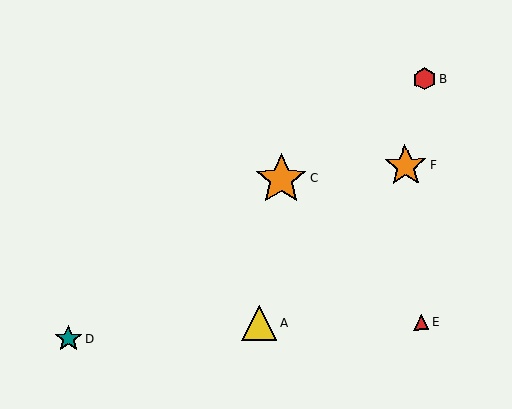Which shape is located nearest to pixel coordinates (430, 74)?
The red hexagon (labeled B) at (424, 79) is nearest to that location.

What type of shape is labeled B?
Shape B is a red hexagon.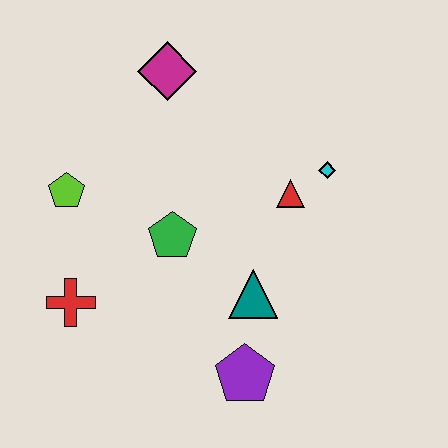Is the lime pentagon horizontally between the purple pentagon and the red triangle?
No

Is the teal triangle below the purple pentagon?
No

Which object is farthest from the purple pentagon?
The magenta diamond is farthest from the purple pentagon.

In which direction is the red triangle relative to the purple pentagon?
The red triangle is above the purple pentagon.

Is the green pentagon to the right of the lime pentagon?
Yes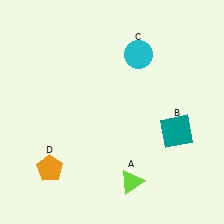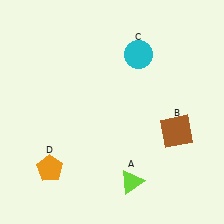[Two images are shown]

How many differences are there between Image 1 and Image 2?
There is 1 difference between the two images.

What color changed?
The square (B) changed from teal in Image 1 to brown in Image 2.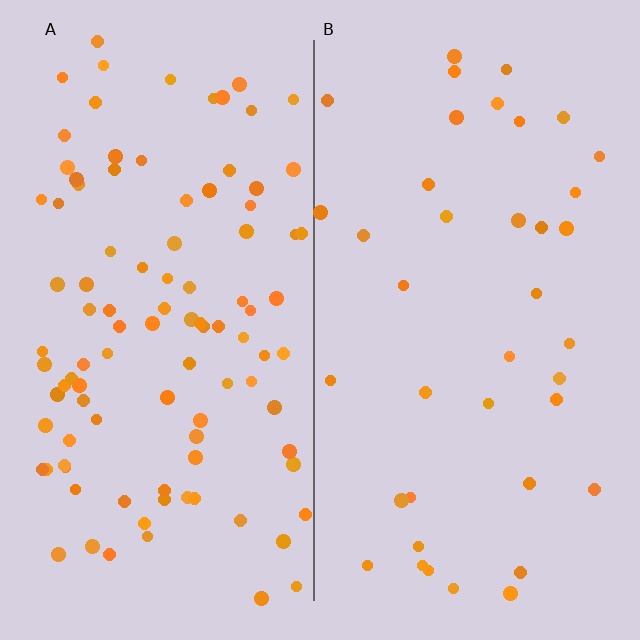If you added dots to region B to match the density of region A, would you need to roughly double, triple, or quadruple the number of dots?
Approximately triple.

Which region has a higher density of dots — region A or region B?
A (the left).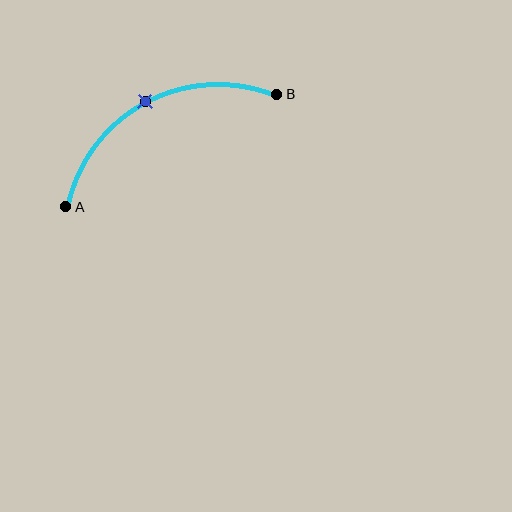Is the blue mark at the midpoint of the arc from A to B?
Yes. The blue mark lies on the arc at equal arc-length from both A and B — it is the arc midpoint.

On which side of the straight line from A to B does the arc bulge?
The arc bulges above the straight line connecting A and B.